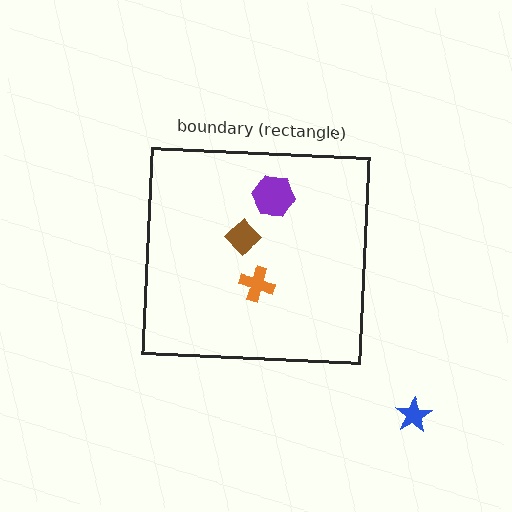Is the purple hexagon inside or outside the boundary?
Inside.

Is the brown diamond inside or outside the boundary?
Inside.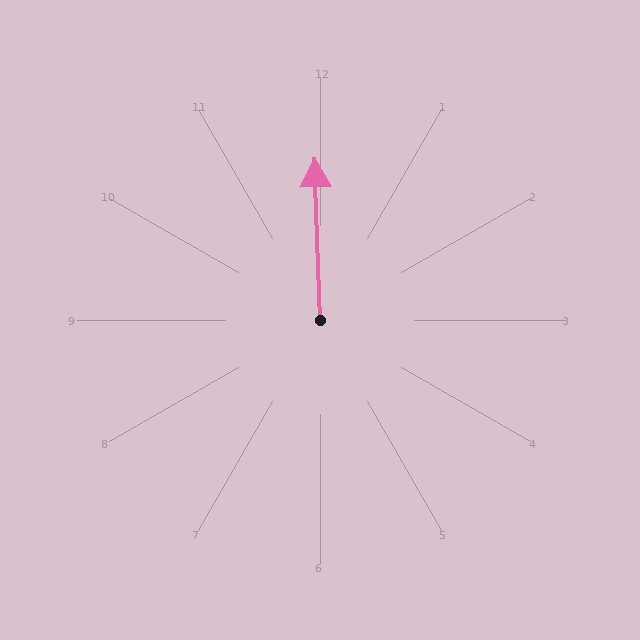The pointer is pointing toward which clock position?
Roughly 12 o'clock.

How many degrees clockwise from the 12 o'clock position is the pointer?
Approximately 358 degrees.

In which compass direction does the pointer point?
North.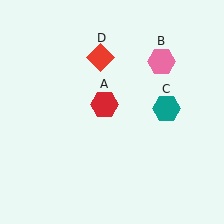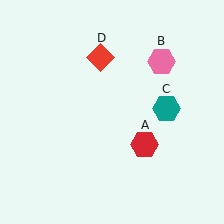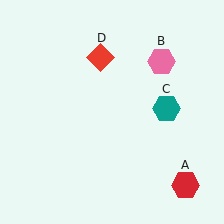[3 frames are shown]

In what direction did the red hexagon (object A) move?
The red hexagon (object A) moved down and to the right.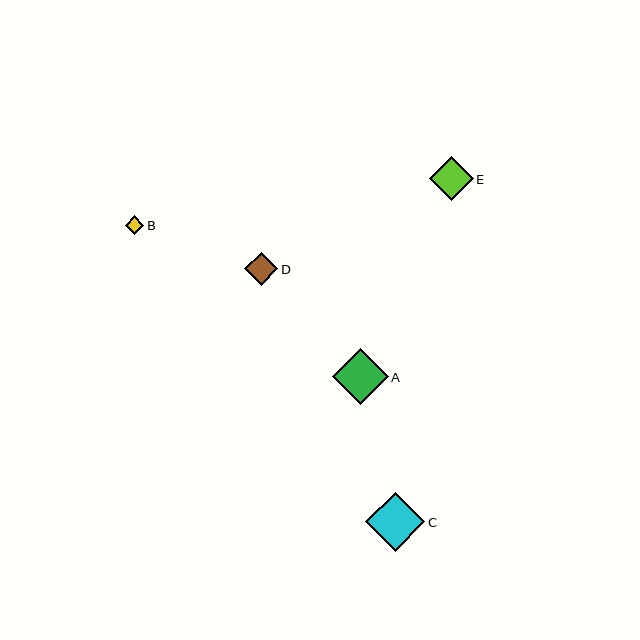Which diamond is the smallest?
Diamond B is the smallest with a size of approximately 19 pixels.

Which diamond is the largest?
Diamond C is the largest with a size of approximately 59 pixels.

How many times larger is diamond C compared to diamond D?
Diamond C is approximately 1.8 times the size of diamond D.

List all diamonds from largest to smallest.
From largest to smallest: C, A, E, D, B.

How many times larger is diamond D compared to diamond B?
Diamond D is approximately 1.8 times the size of diamond B.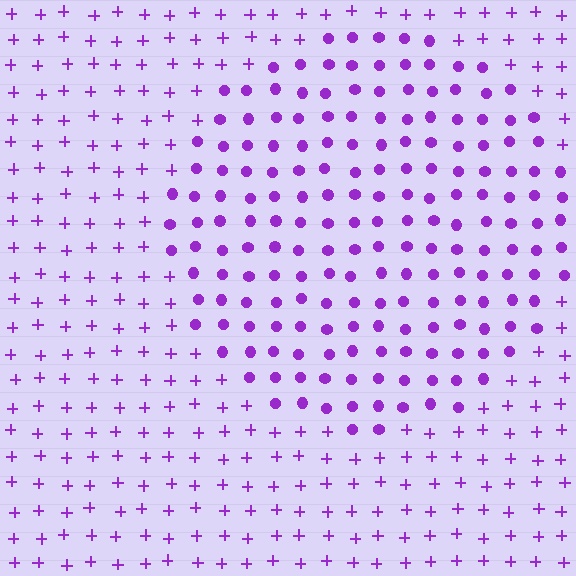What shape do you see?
I see a circle.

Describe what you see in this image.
The image is filled with small purple elements arranged in a uniform grid. A circle-shaped region contains circles, while the surrounding area contains plus signs. The boundary is defined purely by the change in element shape.